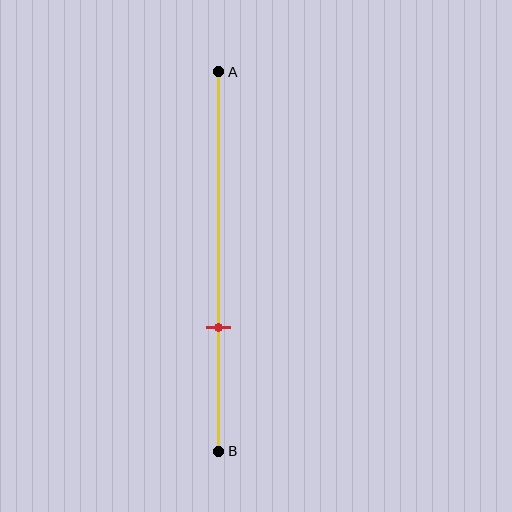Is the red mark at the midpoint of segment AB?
No, the mark is at about 65% from A, not at the 50% midpoint.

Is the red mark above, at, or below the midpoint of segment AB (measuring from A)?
The red mark is below the midpoint of segment AB.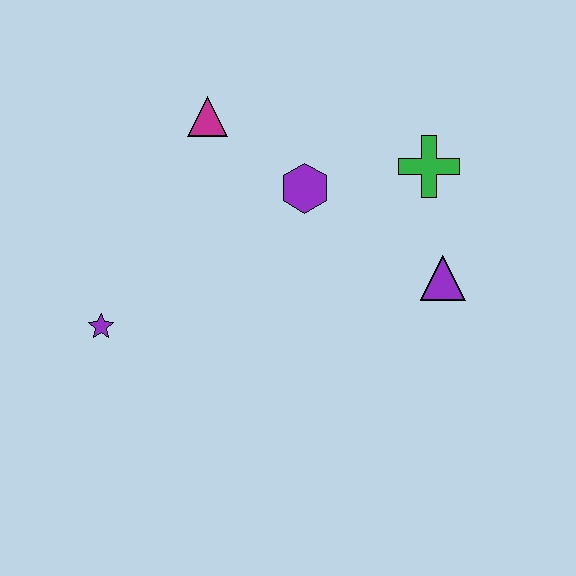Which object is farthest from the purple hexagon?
The purple star is farthest from the purple hexagon.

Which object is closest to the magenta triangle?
The purple hexagon is closest to the magenta triangle.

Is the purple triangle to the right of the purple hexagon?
Yes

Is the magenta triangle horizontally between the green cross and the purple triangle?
No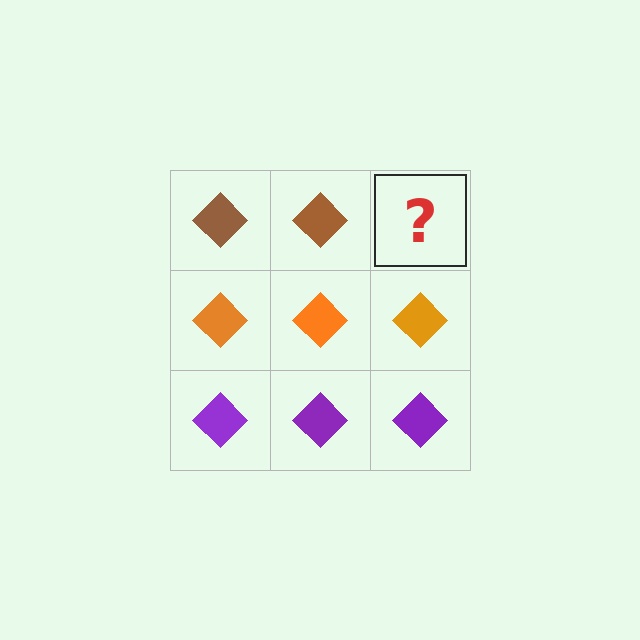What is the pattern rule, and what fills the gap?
The rule is that each row has a consistent color. The gap should be filled with a brown diamond.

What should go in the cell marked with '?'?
The missing cell should contain a brown diamond.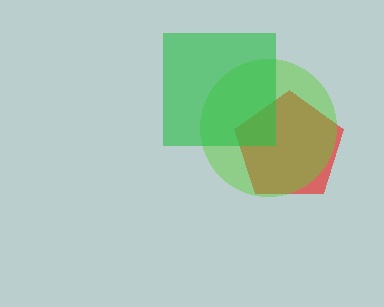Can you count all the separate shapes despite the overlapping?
Yes, there are 3 separate shapes.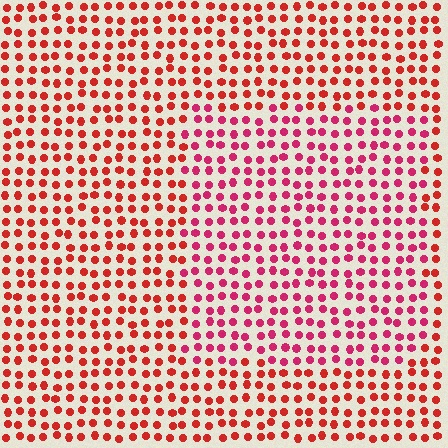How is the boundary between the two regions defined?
The boundary is defined purely by a slight shift in hue (about 26 degrees). Spacing, size, and orientation are identical on both sides.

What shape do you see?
I see a rectangle.